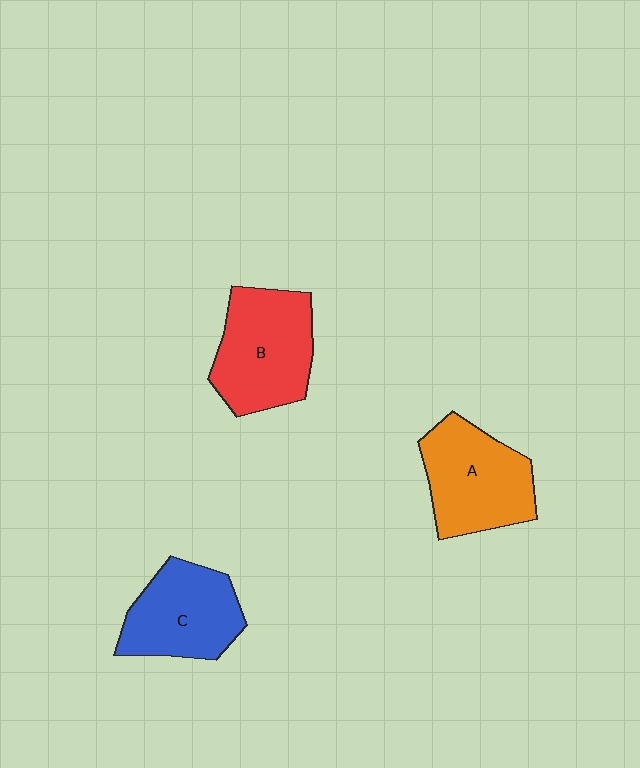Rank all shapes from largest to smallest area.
From largest to smallest: B (red), A (orange), C (blue).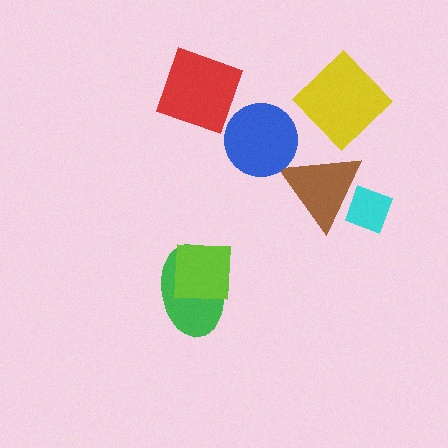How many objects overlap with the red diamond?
0 objects overlap with the red diamond.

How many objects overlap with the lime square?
1 object overlaps with the lime square.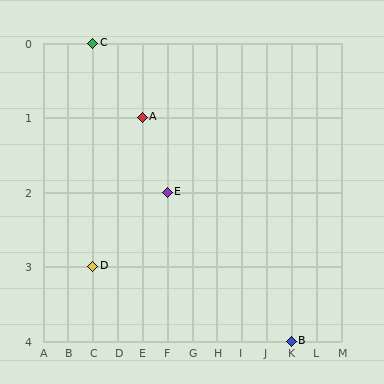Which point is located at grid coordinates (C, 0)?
Point C is at (C, 0).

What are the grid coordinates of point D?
Point D is at grid coordinates (C, 3).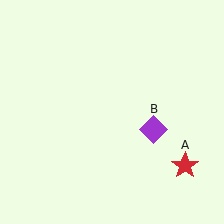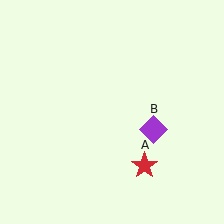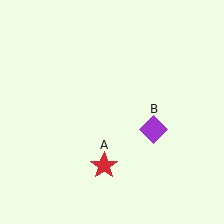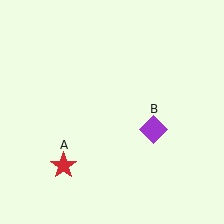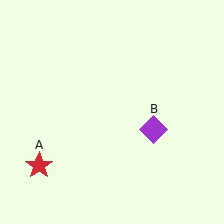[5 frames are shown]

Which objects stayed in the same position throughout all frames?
Purple diamond (object B) remained stationary.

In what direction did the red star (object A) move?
The red star (object A) moved left.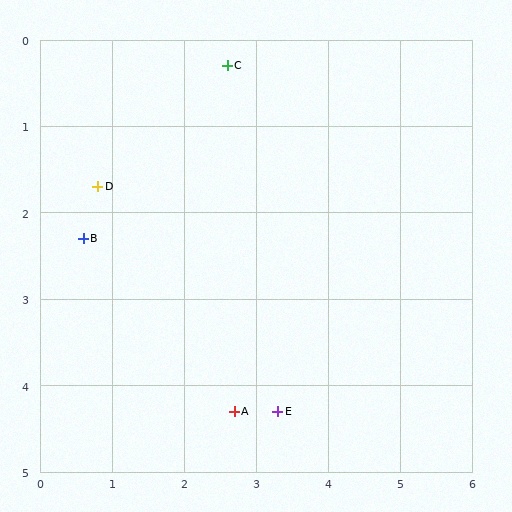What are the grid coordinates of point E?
Point E is at approximately (3.3, 4.3).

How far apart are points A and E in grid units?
Points A and E are about 0.6 grid units apart.